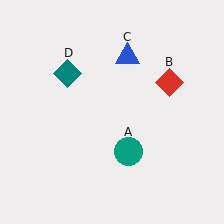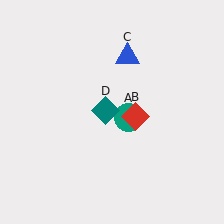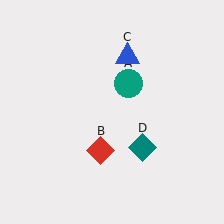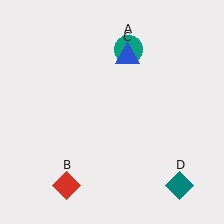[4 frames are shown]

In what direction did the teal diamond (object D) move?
The teal diamond (object D) moved down and to the right.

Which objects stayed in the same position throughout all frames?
Blue triangle (object C) remained stationary.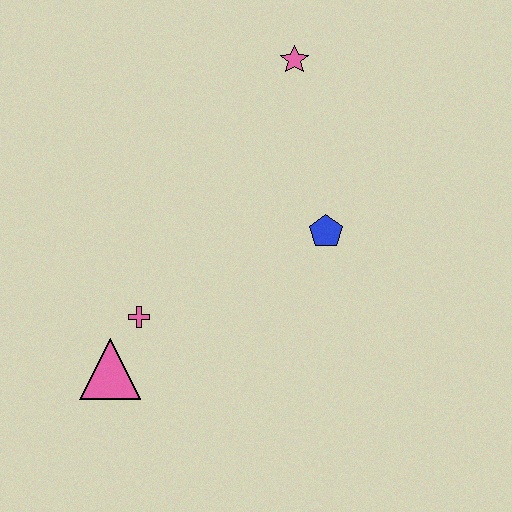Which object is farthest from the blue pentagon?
The pink triangle is farthest from the blue pentagon.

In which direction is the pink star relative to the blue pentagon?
The pink star is above the blue pentagon.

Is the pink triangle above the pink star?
No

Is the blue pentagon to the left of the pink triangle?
No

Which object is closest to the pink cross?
The pink triangle is closest to the pink cross.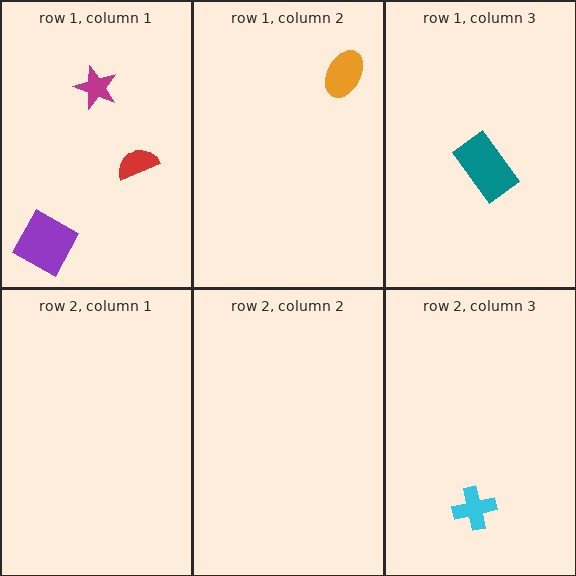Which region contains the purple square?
The row 1, column 1 region.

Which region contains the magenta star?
The row 1, column 1 region.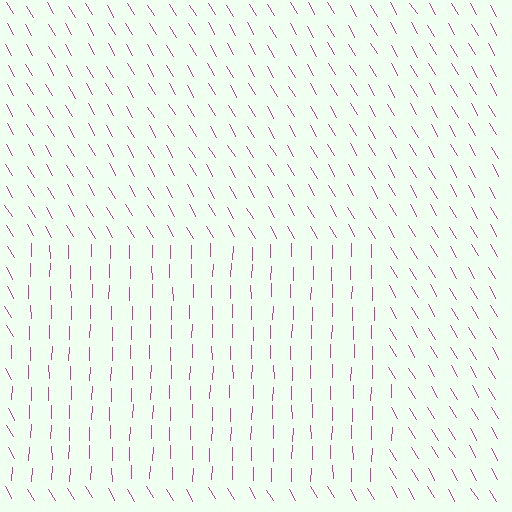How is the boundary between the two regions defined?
The boundary is defined purely by a change in line orientation (approximately 31 degrees difference). All lines are the same color and thickness.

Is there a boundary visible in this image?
Yes, there is a texture boundary formed by a change in line orientation.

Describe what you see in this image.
The image is filled with small magenta line segments. A rectangle region in the image has lines oriented differently from the surrounding lines, creating a visible texture boundary.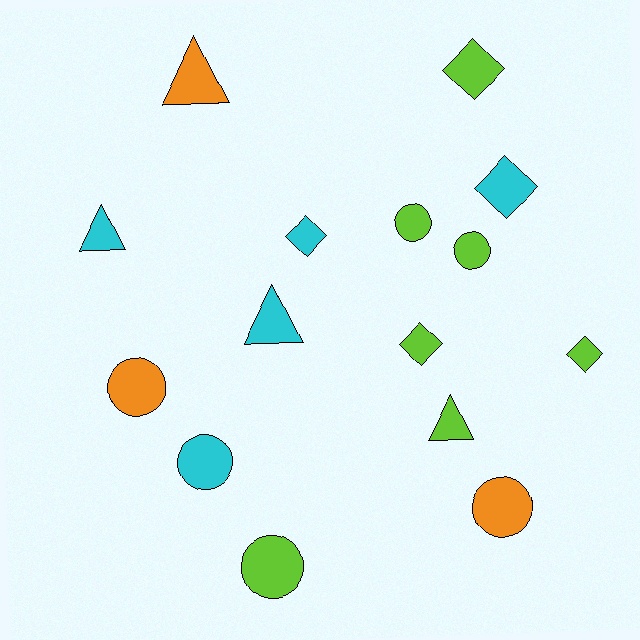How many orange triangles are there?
There is 1 orange triangle.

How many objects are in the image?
There are 15 objects.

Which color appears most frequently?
Lime, with 7 objects.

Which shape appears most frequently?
Circle, with 6 objects.